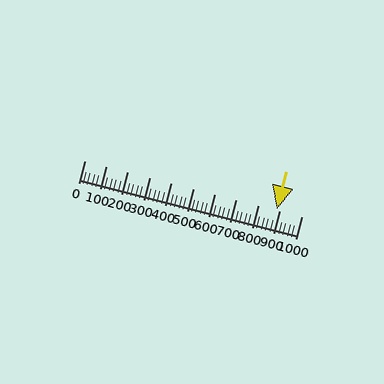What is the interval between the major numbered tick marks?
The major tick marks are spaced 100 units apart.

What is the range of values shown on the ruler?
The ruler shows values from 0 to 1000.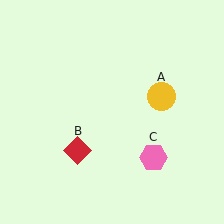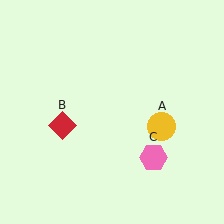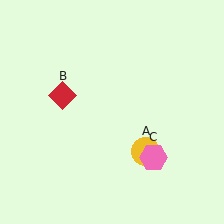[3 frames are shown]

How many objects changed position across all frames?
2 objects changed position: yellow circle (object A), red diamond (object B).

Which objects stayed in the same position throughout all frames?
Pink hexagon (object C) remained stationary.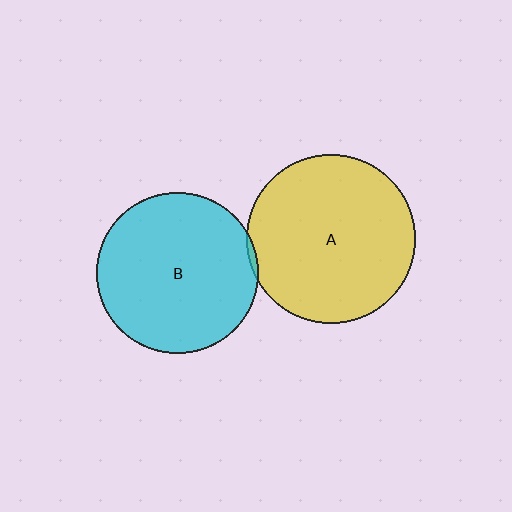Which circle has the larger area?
Circle A (yellow).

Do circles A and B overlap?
Yes.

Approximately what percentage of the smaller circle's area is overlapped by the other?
Approximately 5%.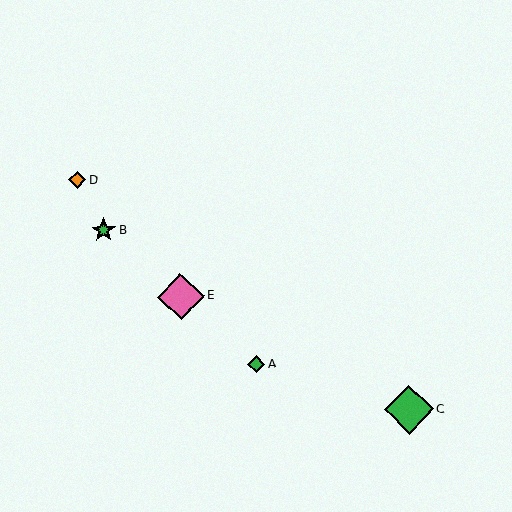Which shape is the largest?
The green diamond (labeled C) is the largest.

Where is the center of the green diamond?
The center of the green diamond is at (256, 364).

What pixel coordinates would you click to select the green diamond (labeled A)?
Click at (256, 364) to select the green diamond A.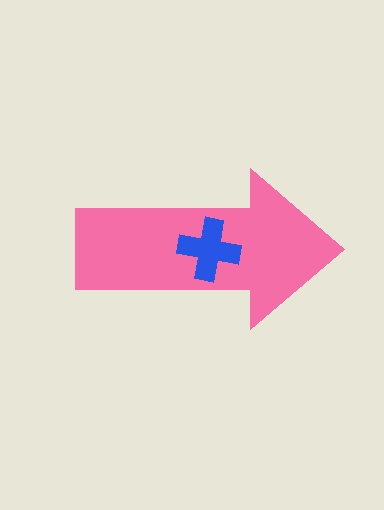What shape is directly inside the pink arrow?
The blue cross.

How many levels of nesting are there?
2.